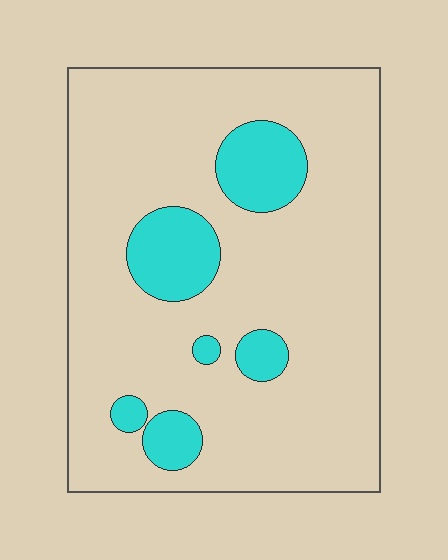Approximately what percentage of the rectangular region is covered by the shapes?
Approximately 15%.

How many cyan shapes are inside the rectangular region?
6.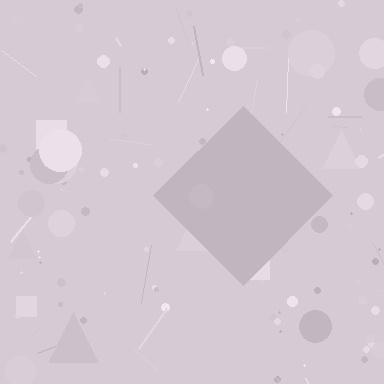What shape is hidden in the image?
A diamond is hidden in the image.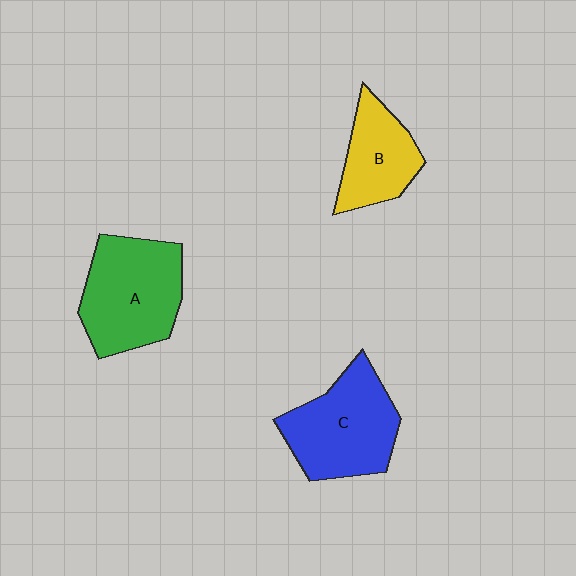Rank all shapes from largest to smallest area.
From largest to smallest: A (green), C (blue), B (yellow).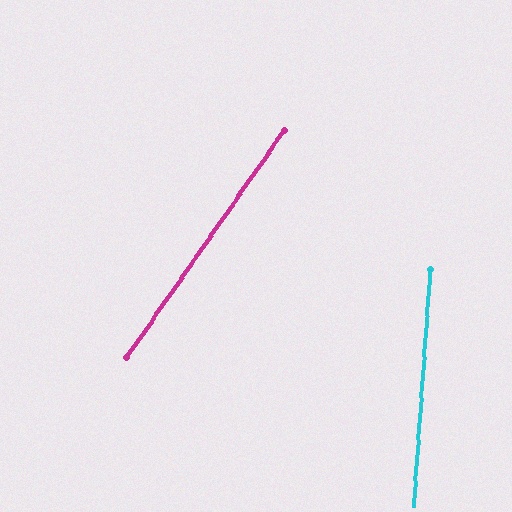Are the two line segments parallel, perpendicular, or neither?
Neither parallel nor perpendicular — they differ by about 31°.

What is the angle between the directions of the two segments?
Approximately 31 degrees.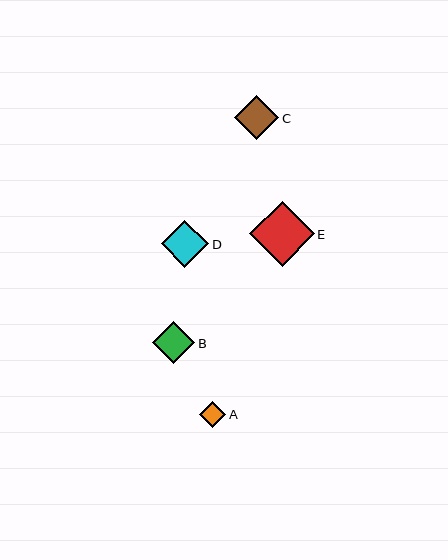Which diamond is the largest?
Diamond E is the largest with a size of approximately 65 pixels.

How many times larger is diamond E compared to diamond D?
Diamond E is approximately 1.4 times the size of diamond D.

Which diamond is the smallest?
Diamond A is the smallest with a size of approximately 26 pixels.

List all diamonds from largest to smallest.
From largest to smallest: E, D, C, B, A.